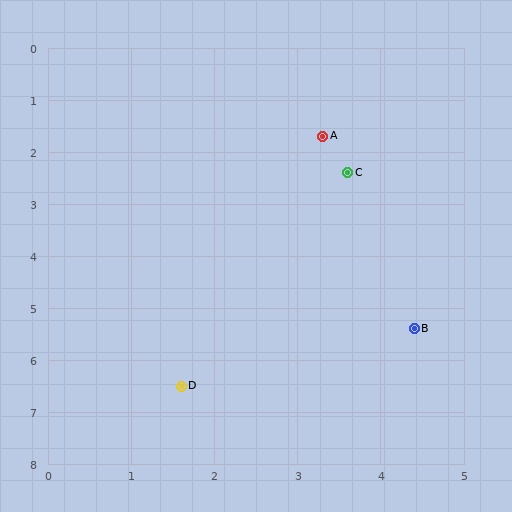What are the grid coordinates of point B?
Point B is at approximately (4.4, 5.4).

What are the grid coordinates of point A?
Point A is at approximately (3.3, 1.7).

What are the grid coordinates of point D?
Point D is at approximately (1.6, 6.5).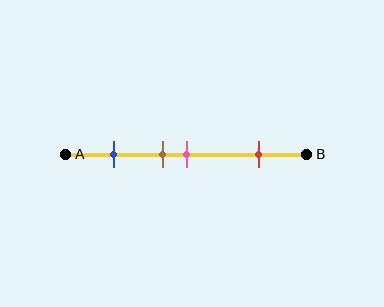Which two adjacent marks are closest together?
The brown and pink marks are the closest adjacent pair.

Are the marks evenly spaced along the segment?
No, the marks are not evenly spaced.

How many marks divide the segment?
There are 4 marks dividing the segment.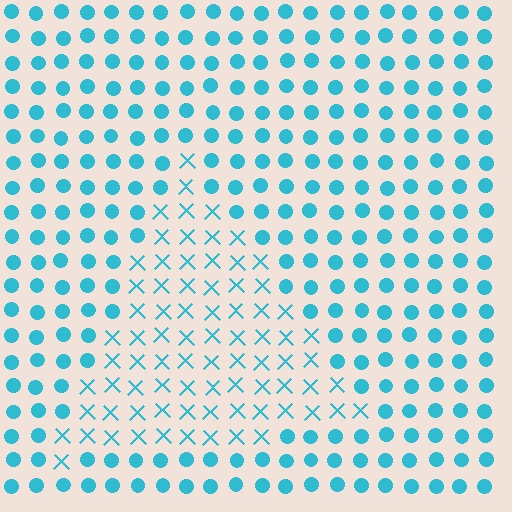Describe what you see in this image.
The image is filled with small cyan elements arranged in a uniform grid. A triangle-shaped region contains X marks, while the surrounding area contains circles. The boundary is defined purely by the change in element shape.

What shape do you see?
I see a triangle.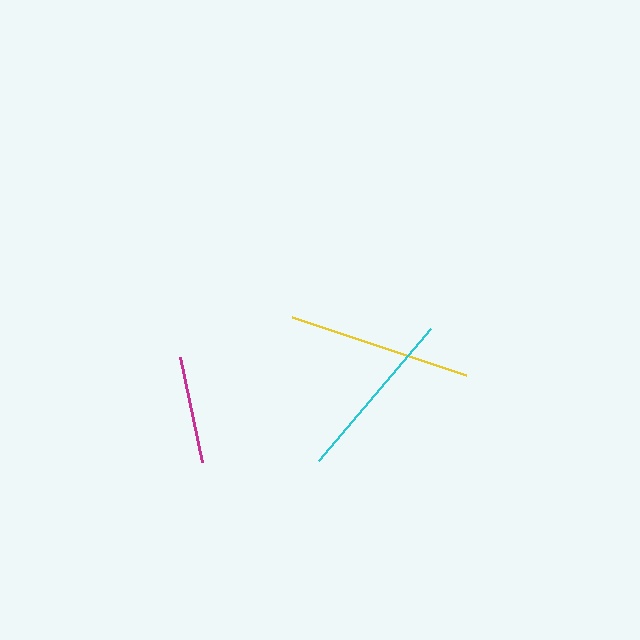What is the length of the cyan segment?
The cyan segment is approximately 173 pixels long.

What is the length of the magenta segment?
The magenta segment is approximately 107 pixels long.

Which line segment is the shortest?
The magenta line is the shortest at approximately 107 pixels.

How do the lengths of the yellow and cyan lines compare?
The yellow and cyan lines are approximately the same length.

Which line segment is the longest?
The yellow line is the longest at approximately 184 pixels.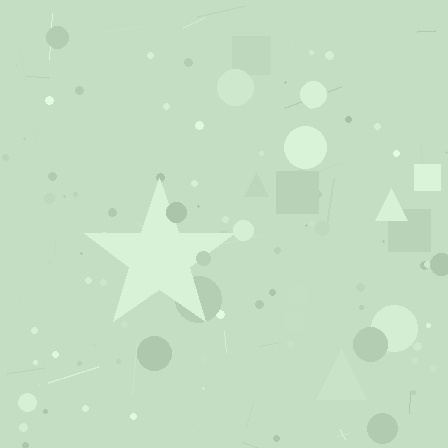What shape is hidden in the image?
A star is hidden in the image.